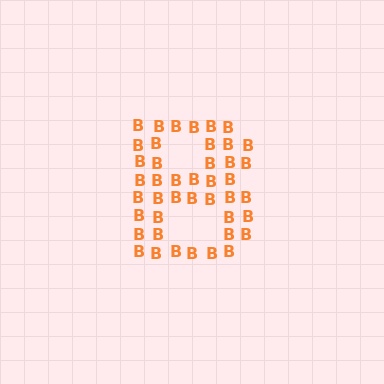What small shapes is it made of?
It is made of small letter B's.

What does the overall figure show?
The overall figure shows the letter B.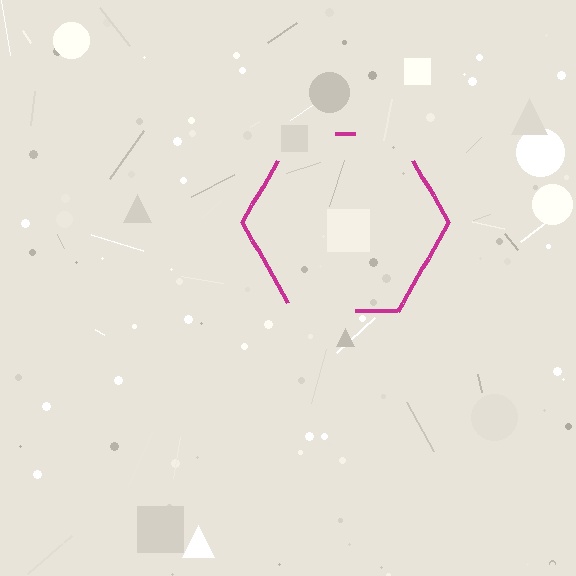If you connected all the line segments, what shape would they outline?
They would outline a hexagon.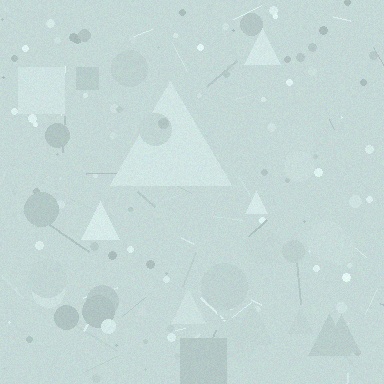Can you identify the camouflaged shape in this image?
The camouflaged shape is a triangle.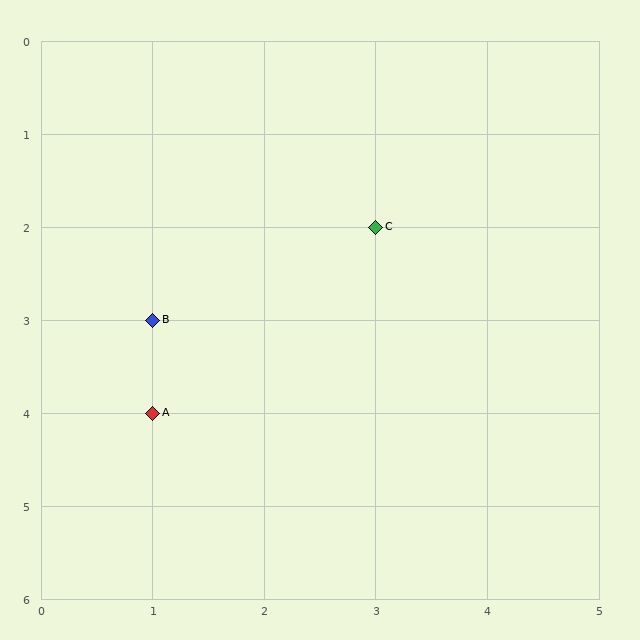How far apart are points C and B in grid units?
Points C and B are 2 columns and 1 row apart (about 2.2 grid units diagonally).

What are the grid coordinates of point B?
Point B is at grid coordinates (1, 3).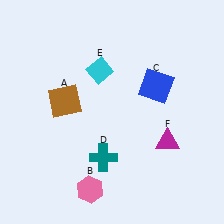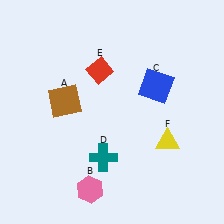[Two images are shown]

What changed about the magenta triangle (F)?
In Image 1, F is magenta. In Image 2, it changed to yellow.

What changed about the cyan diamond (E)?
In Image 1, E is cyan. In Image 2, it changed to red.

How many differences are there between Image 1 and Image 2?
There are 2 differences between the two images.